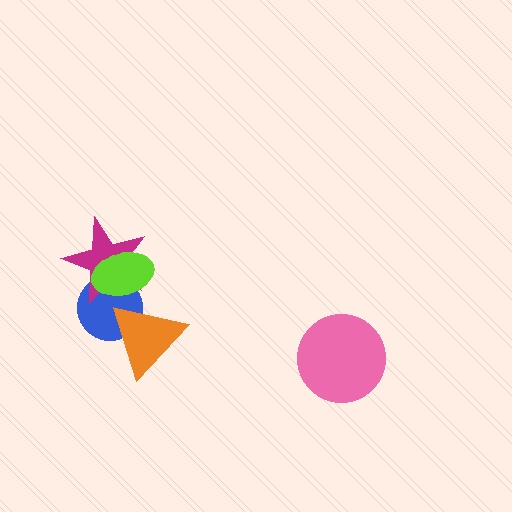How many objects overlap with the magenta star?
2 objects overlap with the magenta star.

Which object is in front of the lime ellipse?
The orange triangle is in front of the lime ellipse.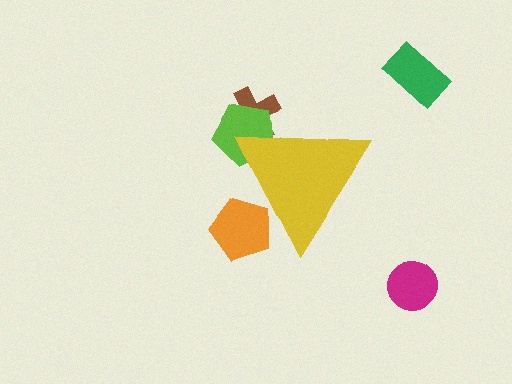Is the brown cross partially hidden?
Yes, the brown cross is partially hidden behind the yellow triangle.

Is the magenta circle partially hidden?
No, the magenta circle is fully visible.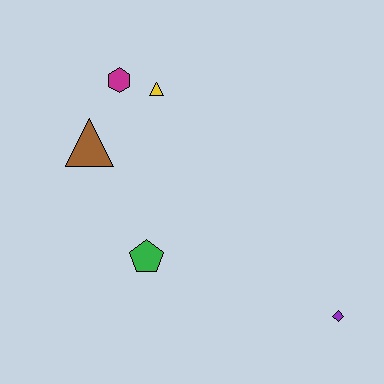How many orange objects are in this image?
There are no orange objects.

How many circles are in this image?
There are no circles.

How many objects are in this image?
There are 5 objects.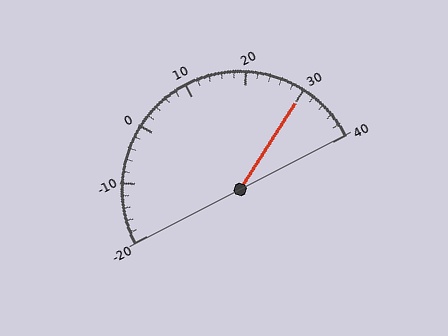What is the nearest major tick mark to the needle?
The nearest major tick mark is 30.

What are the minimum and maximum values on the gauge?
The gauge ranges from -20 to 40.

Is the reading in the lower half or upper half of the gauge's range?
The reading is in the upper half of the range (-20 to 40).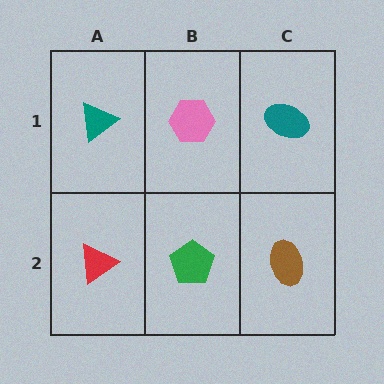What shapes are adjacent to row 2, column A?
A teal triangle (row 1, column A), a green pentagon (row 2, column B).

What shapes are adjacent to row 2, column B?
A pink hexagon (row 1, column B), a red triangle (row 2, column A), a brown ellipse (row 2, column C).